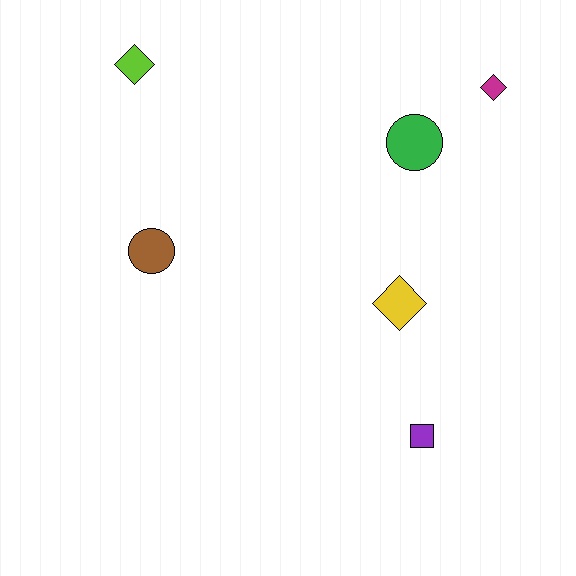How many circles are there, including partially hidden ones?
There are 2 circles.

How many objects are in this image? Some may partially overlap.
There are 6 objects.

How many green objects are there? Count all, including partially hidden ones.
There is 1 green object.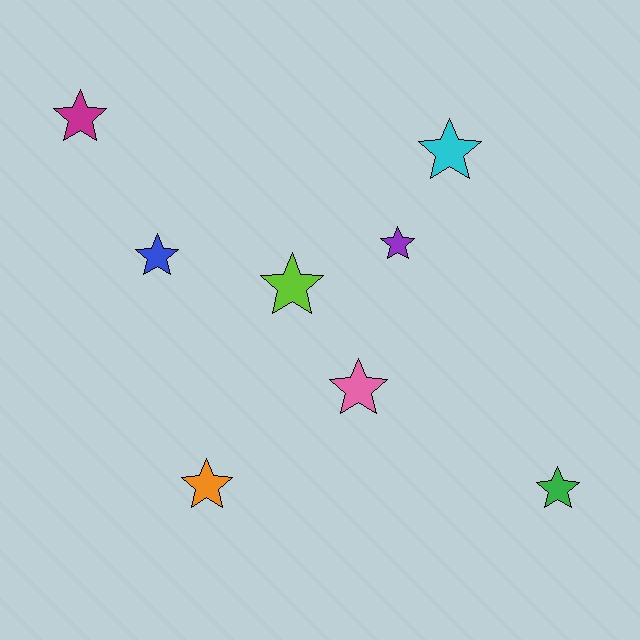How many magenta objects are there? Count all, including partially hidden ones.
There is 1 magenta object.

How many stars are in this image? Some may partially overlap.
There are 8 stars.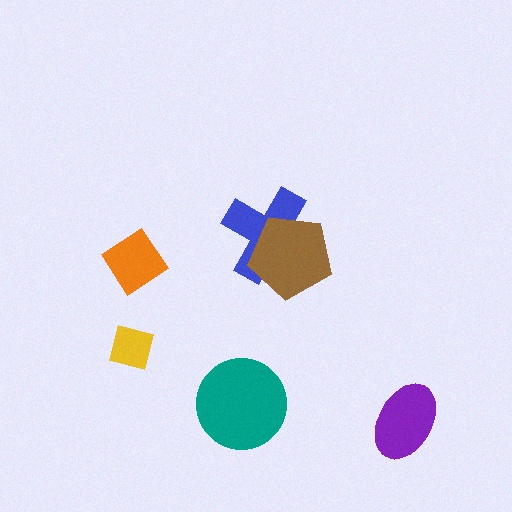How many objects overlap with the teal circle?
0 objects overlap with the teal circle.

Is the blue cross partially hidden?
Yes, it is partially covered by another shape.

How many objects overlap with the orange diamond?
0 objects overlap with the orange diamond.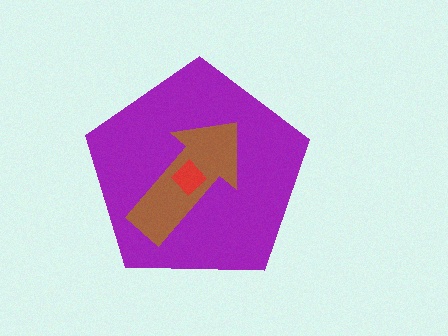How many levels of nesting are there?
3.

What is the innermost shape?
The red diamond.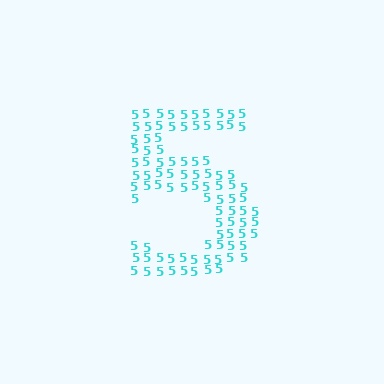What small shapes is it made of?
It is made of small digit 5's.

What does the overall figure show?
The overall figure shows the digit 5.